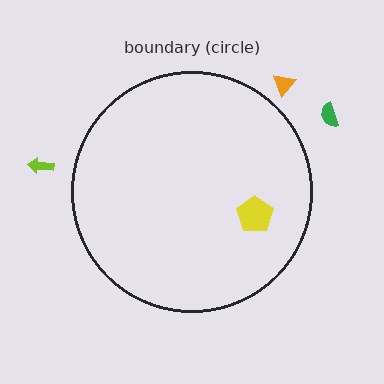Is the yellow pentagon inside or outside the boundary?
Inside.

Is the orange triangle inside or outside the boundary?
Outside.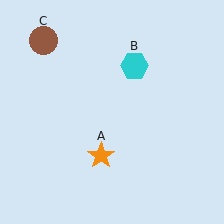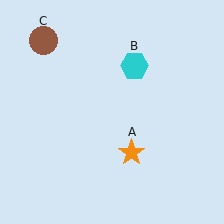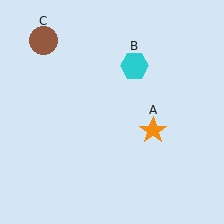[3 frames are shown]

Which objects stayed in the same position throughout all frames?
Cyan hexagon (object B) and brown circle (object C) remained stationary.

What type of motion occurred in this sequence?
The orange star (object A) rotated counterclockwise around the center of the scene.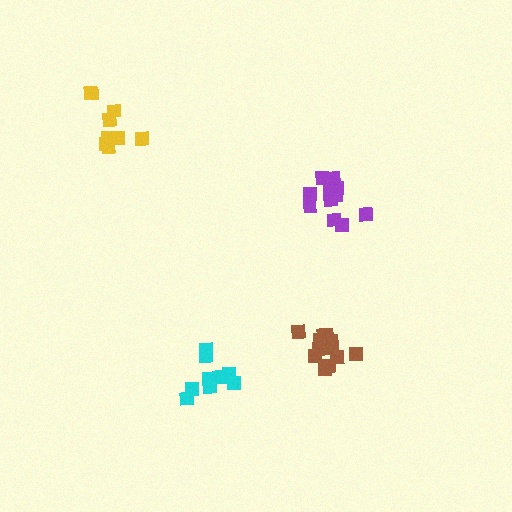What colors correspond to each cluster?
The clusters are colored: purple, brown, yellow, cyan.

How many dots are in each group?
Group 1: 13 dots, Group 2: 13 dots, Group 3: 9 dots, Group 4: 9 dots (44 total).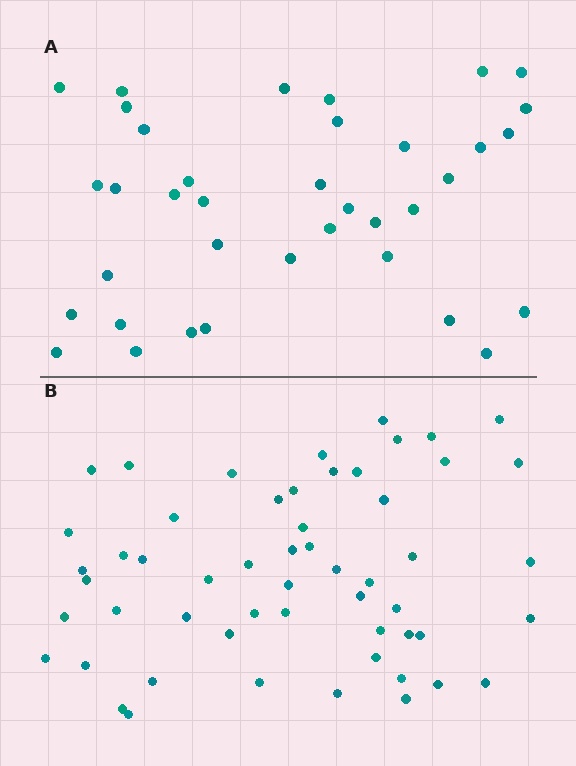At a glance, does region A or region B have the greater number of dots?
Region B (the bottom region) has more dots.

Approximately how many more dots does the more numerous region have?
Region B has approximately 20 more dots than region A.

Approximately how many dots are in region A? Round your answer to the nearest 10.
About 40 dots. (The exact count is 37, which rounds to 40.)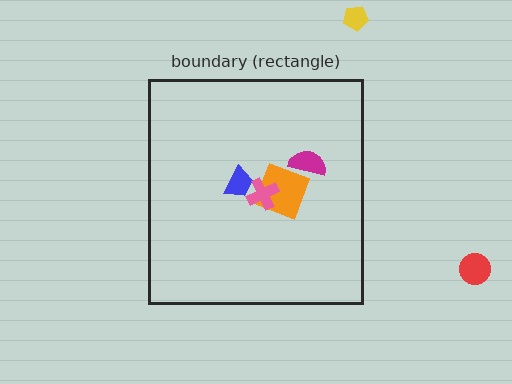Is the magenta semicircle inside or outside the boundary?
Inside.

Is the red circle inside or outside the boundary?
Outside.